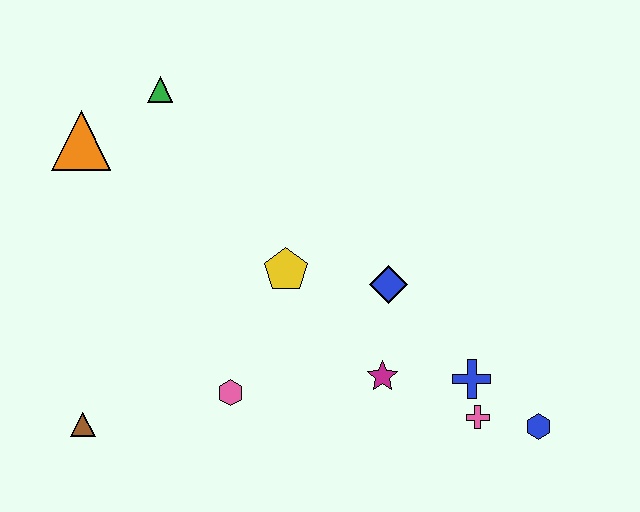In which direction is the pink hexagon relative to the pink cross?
The pink hexagon is to the left of the pink cross.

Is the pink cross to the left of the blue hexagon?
Yes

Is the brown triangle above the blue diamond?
No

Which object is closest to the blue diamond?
The magenta star is closest to the blue diamond.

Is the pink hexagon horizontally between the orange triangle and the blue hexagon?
Yes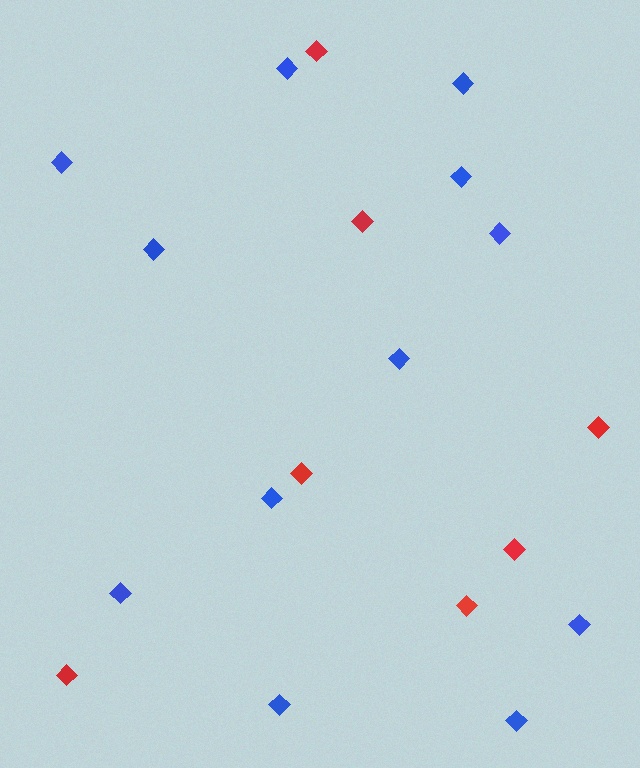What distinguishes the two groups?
There are 2 groups: one group of blue diamonds (12) and one group of red diamonds (7).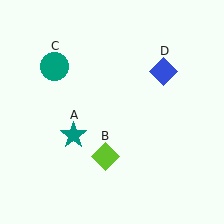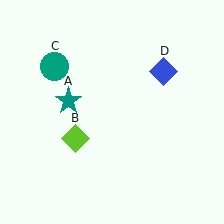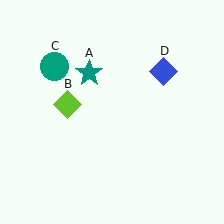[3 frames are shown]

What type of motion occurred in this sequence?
The teal star (object A), lime diamond (object B) rotated clockwise around the center of the scene.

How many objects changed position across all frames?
2 objects changed position: teal star (object A), lime diamond (object B).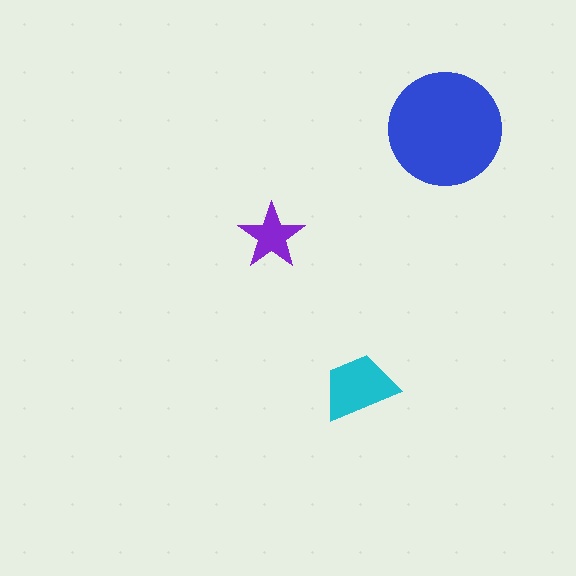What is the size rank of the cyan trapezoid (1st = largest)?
2nd.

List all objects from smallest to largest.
The purple star, the cyan trapezoid, the blue circle.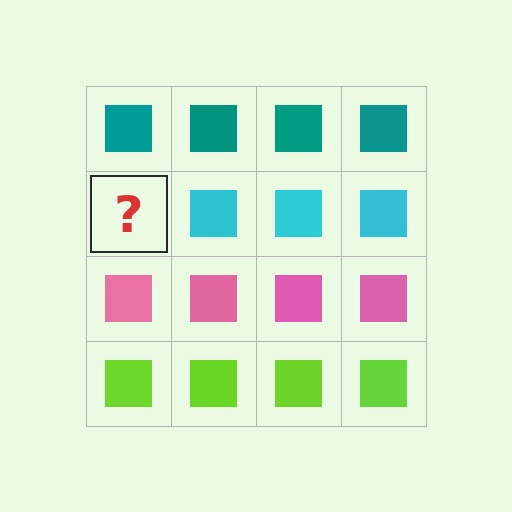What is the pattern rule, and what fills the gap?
The rule is that each row has a consistent color. The gap should be filled with a cyan square.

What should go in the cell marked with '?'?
The missing cell should contain a cyan square.